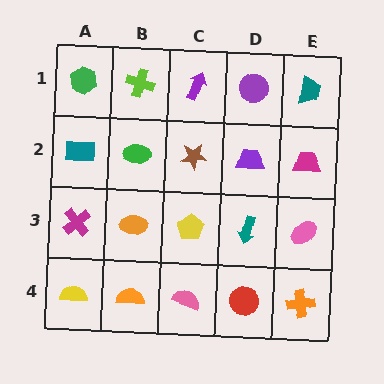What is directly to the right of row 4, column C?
A red circle.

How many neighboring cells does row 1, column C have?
3.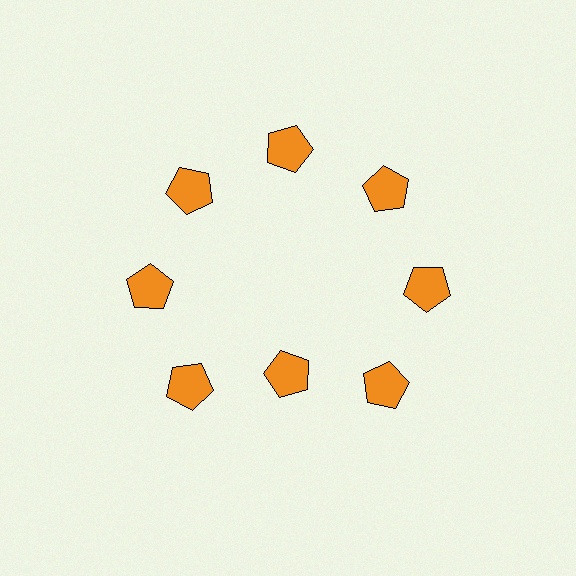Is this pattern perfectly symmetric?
No. The 8 orange pentagons are arranged in a ring, but one element near the 6 o'clock position is pulled inward toward the center, breaking the 8-fold rotational symmetry.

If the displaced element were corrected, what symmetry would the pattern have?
It would have 8-fold rotational symmetry — the pattern would map onto itself every 45 degrees.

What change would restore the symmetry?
The symmetry would be restored by moving it outward, back onto the ring so that all 8 pentagons sit at equal angles and equal distance from the center.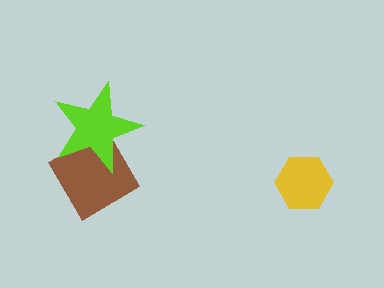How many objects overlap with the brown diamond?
1 object overlaps with the brown diamond.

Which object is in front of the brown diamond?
The lime star is in front of the brown diamond.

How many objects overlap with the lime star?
1 object overlaps with the lime star.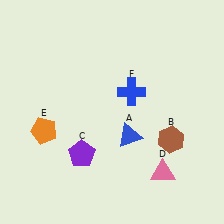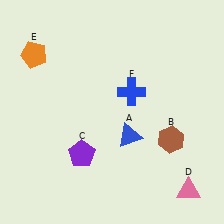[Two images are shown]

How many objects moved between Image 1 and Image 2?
2 objects moved between the two images.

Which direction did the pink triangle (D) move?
The pink triangle (D) moved right.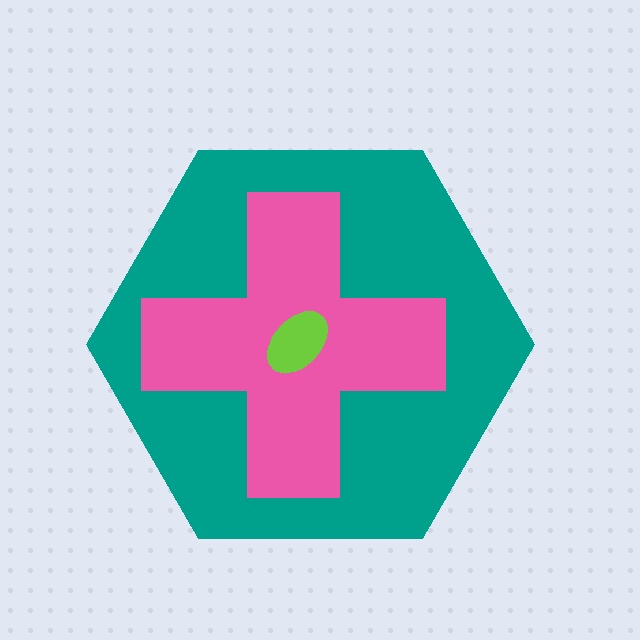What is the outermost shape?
The teal hexagon.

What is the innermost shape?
The lime ellipse.